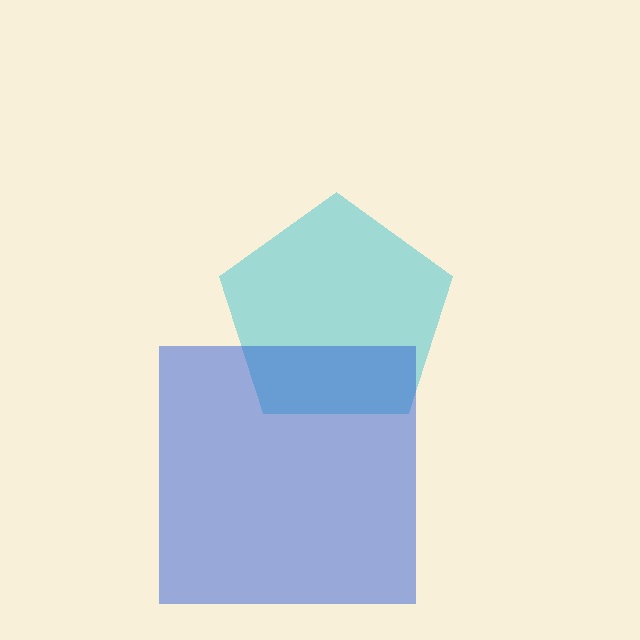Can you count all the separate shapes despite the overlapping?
Yes, there are 2 separate shapes.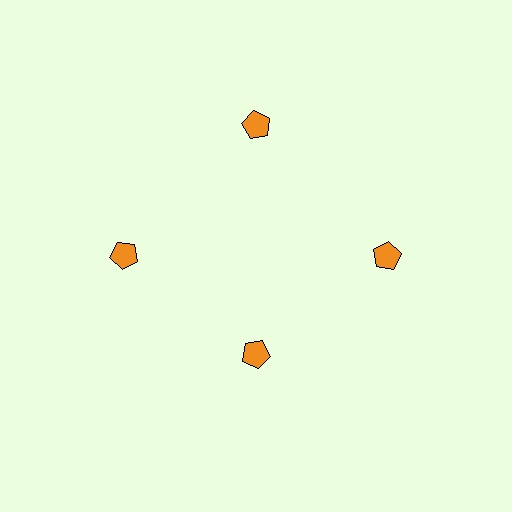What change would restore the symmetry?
The symmetry would be restored by moving it outward, back onto the ring so that all 4 pentagons sit at equal angles and equal distance from the center.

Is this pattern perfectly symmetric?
No. The 4 orange pentagons are arranged in a ring, but one element near the 6 o'clock position is pulled inward toward the center, breaking the 4-fold rotational symmetry.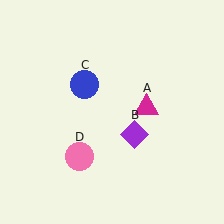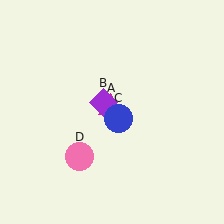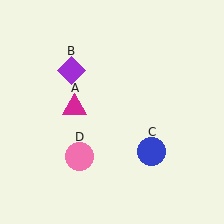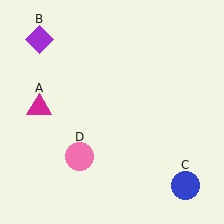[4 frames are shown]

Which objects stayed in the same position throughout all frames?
Pink circle (object D) remained stationary.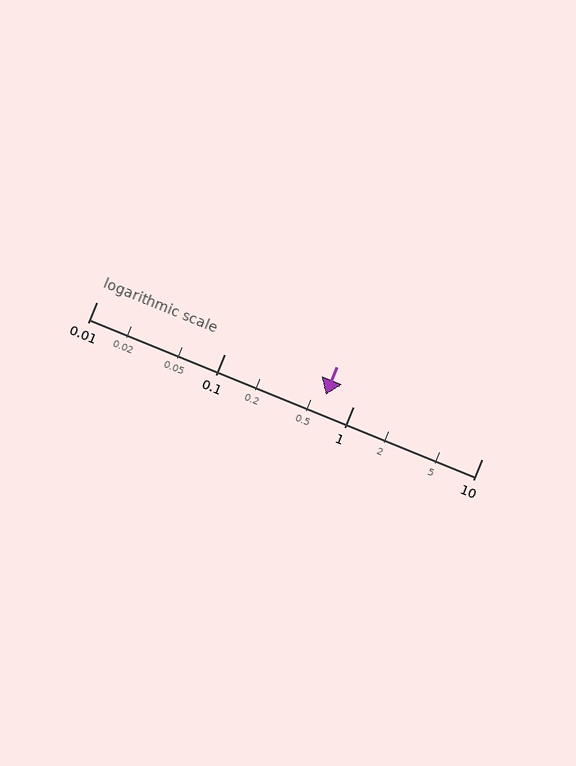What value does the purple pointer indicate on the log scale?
The pointer indicates approximately 0.61.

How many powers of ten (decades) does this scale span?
The scale spans 3 decades, from 0.01 to 10.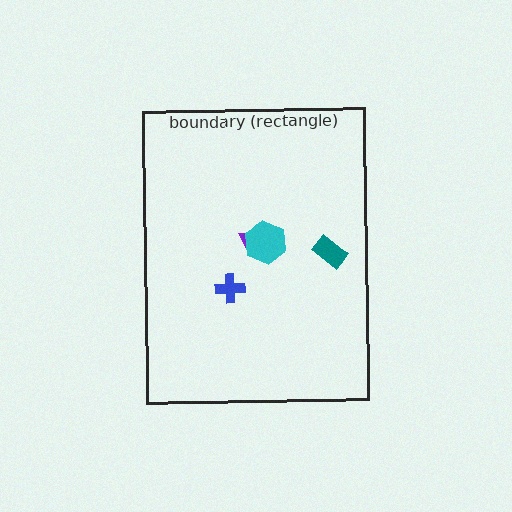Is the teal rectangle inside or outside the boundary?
Inside.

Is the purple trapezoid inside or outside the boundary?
Inside.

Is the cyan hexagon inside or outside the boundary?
Inside.